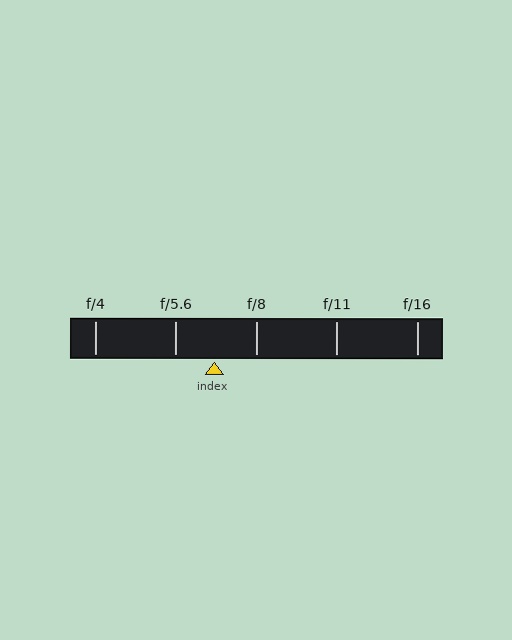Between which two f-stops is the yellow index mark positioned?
The index mark is between f/5.6 and f/8.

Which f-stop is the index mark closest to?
The index mark is closest to f/5.6.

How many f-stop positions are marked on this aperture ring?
There are 5 f-stop positions marked.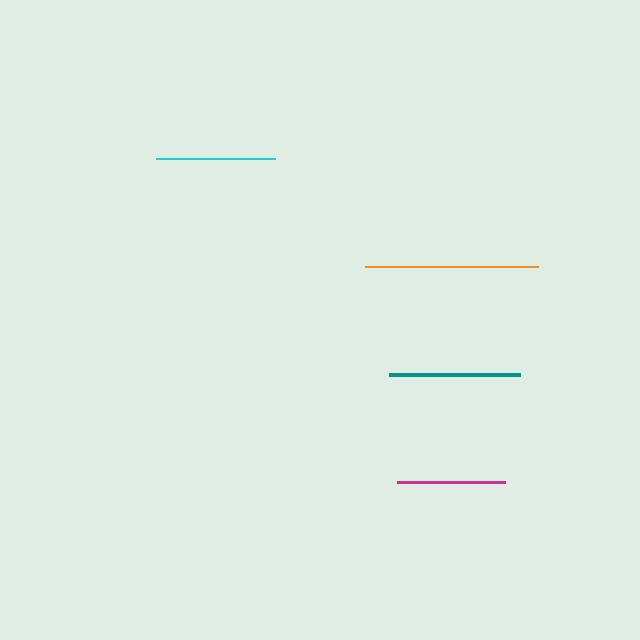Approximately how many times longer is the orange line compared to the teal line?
The orange line is approximately 1.3 times the length of the teal line.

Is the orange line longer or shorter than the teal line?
The orange line is longer than the teal line.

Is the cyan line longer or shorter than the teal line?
The teal line is longer than the cyan line.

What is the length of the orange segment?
The orange segment is approximately 173 pixels long.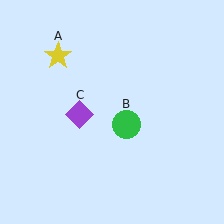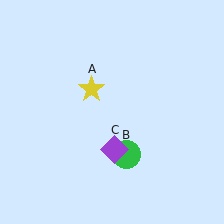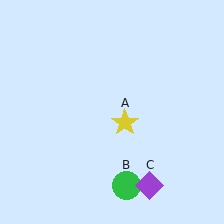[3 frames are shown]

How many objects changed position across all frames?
3 objects changed position: yellow star (object A), green circle (object B), purple diamond (object C).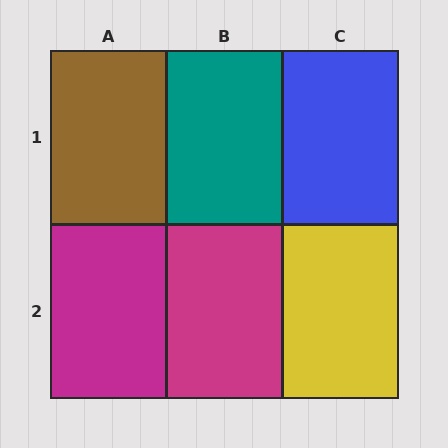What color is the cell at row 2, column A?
Magenta.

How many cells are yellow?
1 cell is yellow.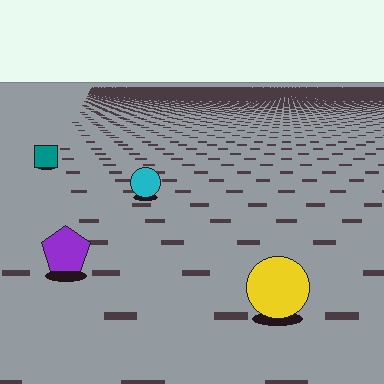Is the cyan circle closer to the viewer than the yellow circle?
No. The yellow circle is closer — you can tell from the texture gradient: the ground texture is coarser near it.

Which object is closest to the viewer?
The yellow circle is closest. The texture marks near it are larger and more spread out.